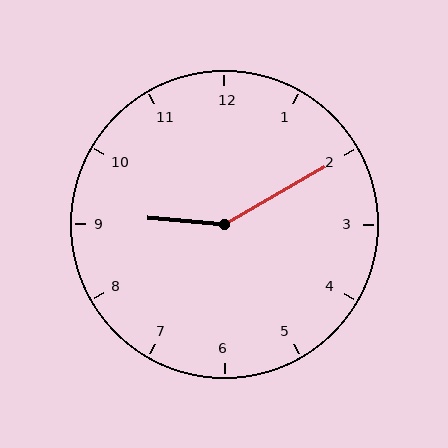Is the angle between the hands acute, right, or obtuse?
It is obtuse.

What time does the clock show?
9:10.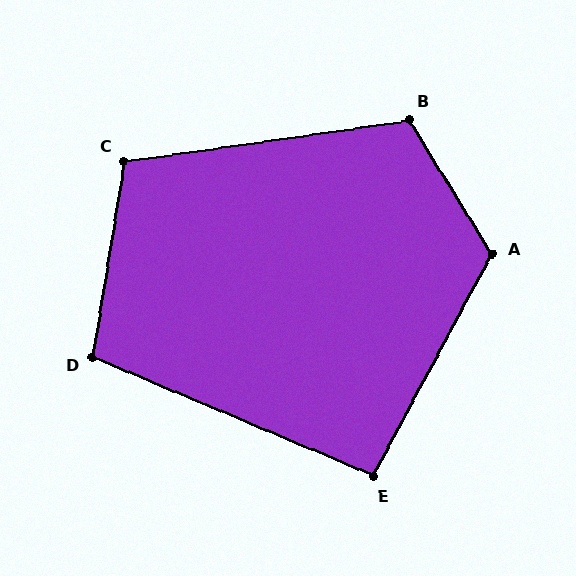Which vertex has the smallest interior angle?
E, at approximately 95 degrees.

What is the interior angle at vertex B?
Approximately 114 degrees (obtuse).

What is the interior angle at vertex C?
Approximately 107 degrees (obtuse).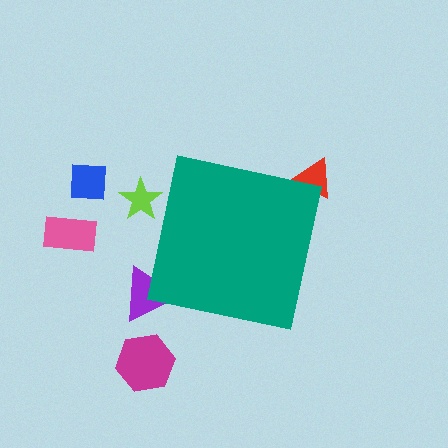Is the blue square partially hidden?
No, the blue square is fully visible.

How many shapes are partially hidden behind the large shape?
3 shapes are partially hidden.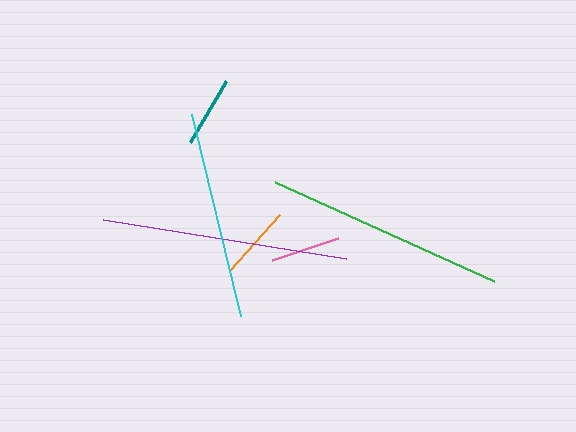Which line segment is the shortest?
The pink line is the shortest at approximately 70 pixels.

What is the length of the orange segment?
The orange segment is approximately 75 pixels long.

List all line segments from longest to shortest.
From longest to shortest: purple, green, cyan, orange, teal, pink.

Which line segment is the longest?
The purple line is the longest at approximately 246 pixels.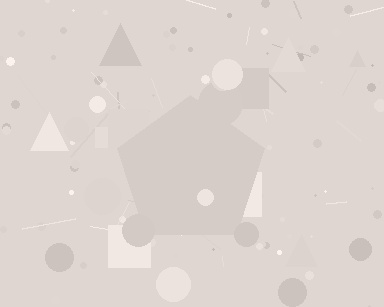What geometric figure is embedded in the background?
A pentagon is embedded in the background.